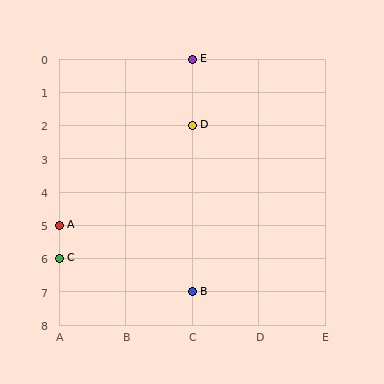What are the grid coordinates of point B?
Point B is at grid coordinates (C, 7).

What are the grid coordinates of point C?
Point C is at grid coordinates (A, 6).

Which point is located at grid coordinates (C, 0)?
Point E is at (C, 0).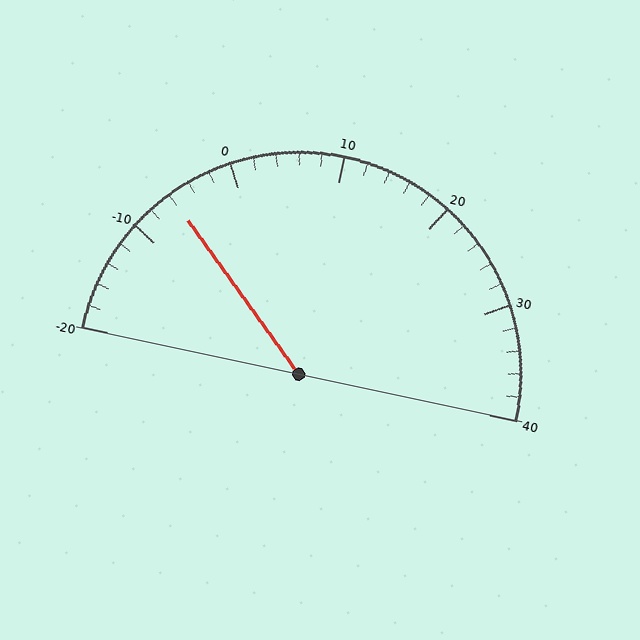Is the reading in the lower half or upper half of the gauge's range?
The reading is in the lower half of the range (-20 to 40).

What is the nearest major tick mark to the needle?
The nearest major tick mark is -10.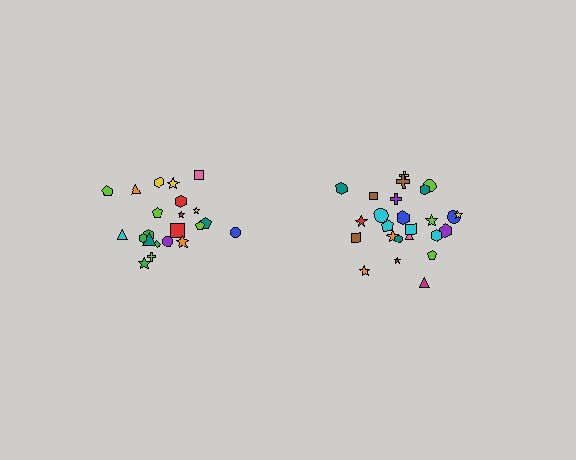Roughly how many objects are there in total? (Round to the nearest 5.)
Roughly 45 objects in total.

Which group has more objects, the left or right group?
The right group.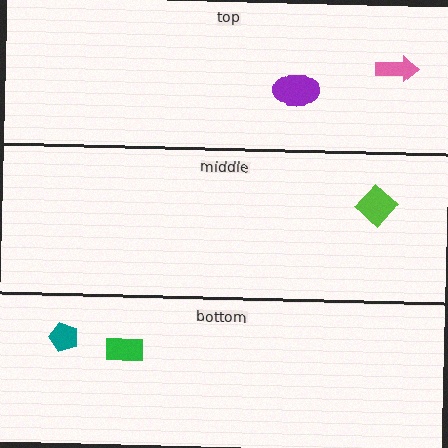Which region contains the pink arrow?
The top region.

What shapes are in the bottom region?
The green rectangle, the teal pentagon.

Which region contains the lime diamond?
The middle region.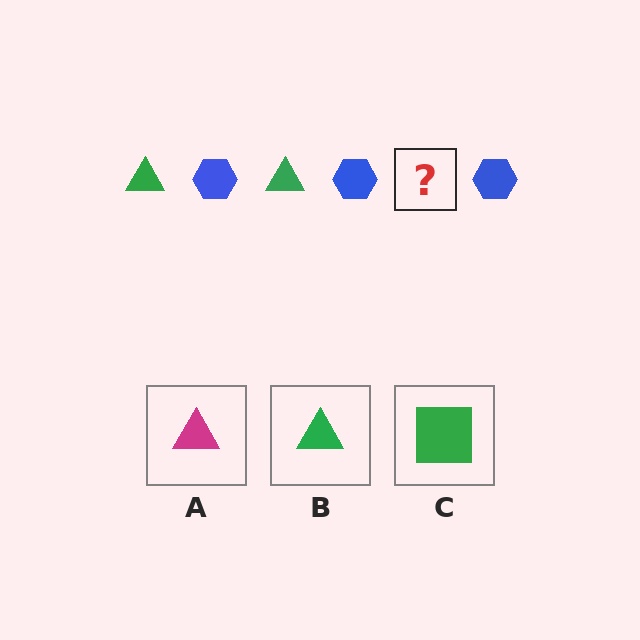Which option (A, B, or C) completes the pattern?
B.